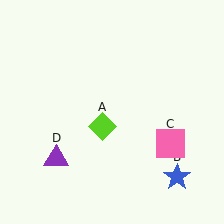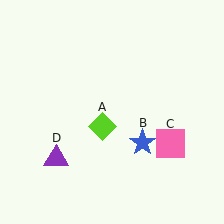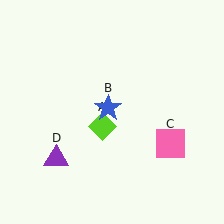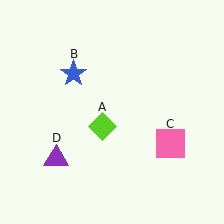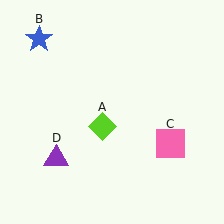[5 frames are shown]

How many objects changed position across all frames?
1 object changed position: blue star (object B).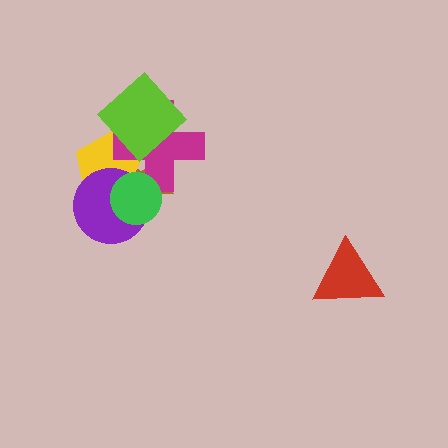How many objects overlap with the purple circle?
3 objects overlap with the purple circle.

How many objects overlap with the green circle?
4 objects overlap with the green circle.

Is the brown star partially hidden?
Yes, it is partially covered by another shape.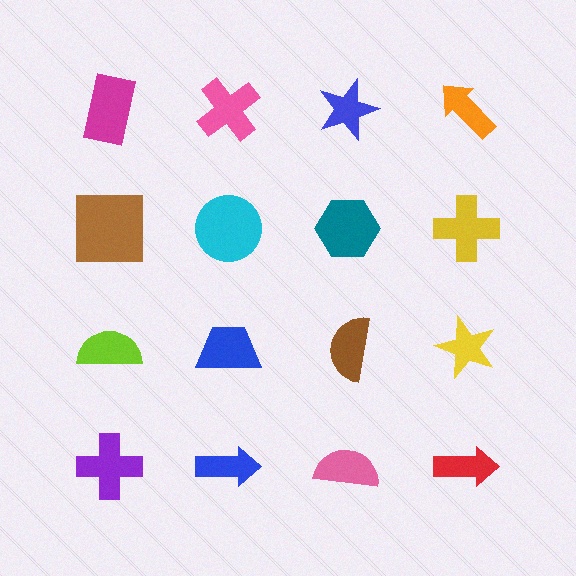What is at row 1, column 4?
An orange arrow.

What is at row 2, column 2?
A cyan circle.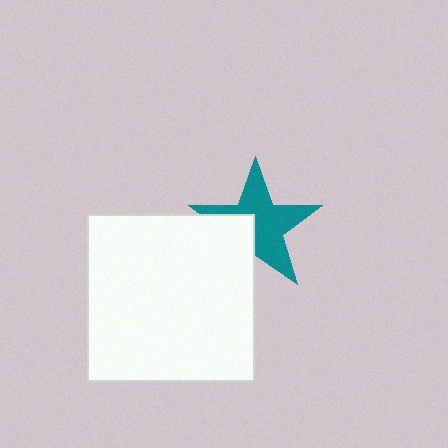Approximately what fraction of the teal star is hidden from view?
Roughly 34% of the teal star is hidden behind the white square.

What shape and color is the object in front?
The object in front is a white square.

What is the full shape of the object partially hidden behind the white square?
The partially hidden object is a teal star.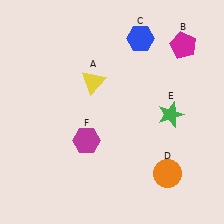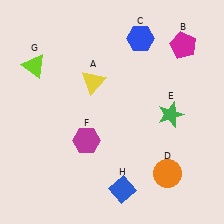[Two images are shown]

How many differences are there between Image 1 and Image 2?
There are 2 differences between the two images.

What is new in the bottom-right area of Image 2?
A blue diamond (H) was added in the bottom-right area of Image 2.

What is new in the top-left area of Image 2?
A lime triangle (G) was added in the top-left area of Image 2.